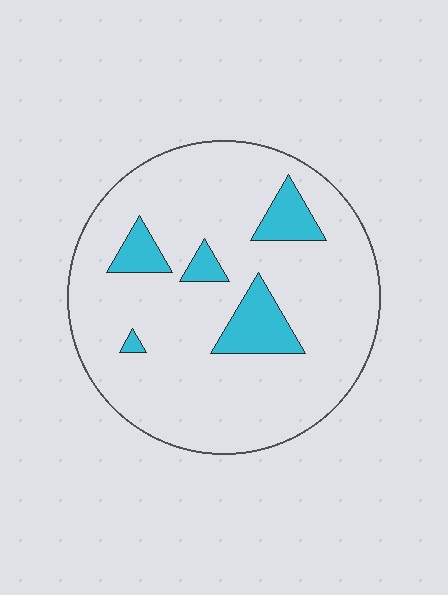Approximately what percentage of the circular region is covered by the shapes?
Approximately 15%.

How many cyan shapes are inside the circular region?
5.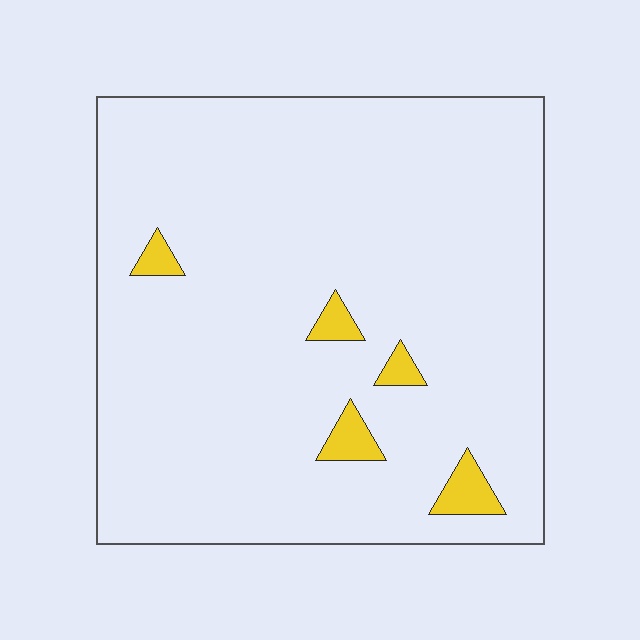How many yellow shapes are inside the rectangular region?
5.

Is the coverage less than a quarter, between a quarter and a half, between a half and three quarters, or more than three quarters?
Less than a quarter.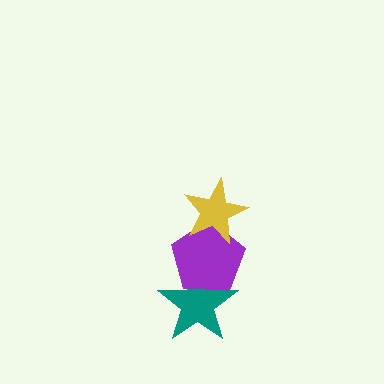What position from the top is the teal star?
The teal star is 3rd from the top.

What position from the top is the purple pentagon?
The purple pentagon is 2nd from the top.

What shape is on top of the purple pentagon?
The yellow star is on top of the purple pentagon.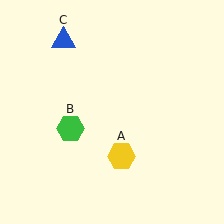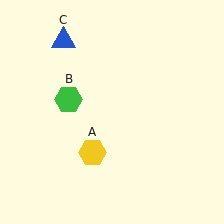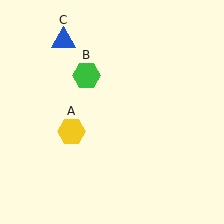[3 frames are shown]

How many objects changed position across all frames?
2 objects changed position: yellow hexagon (object A), green hexagon (object B).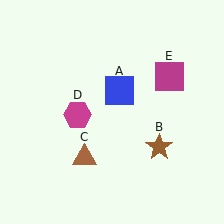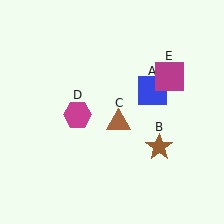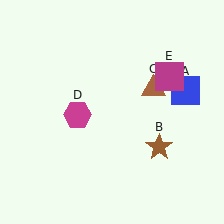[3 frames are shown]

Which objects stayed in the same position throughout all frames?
Brown star (object B) and magenta hexagon (object D) and magenta square (object E) remained stationary.